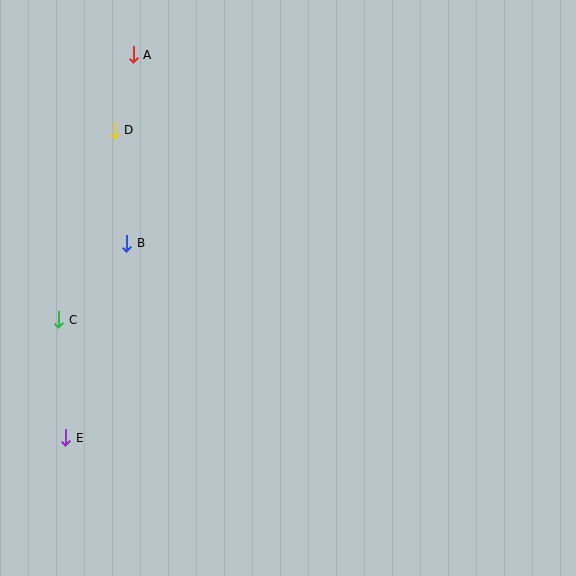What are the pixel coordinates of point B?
Point B is at (127, 243).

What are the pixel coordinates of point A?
Point A is at (133, 55).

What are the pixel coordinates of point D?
Point D is at (114, 130).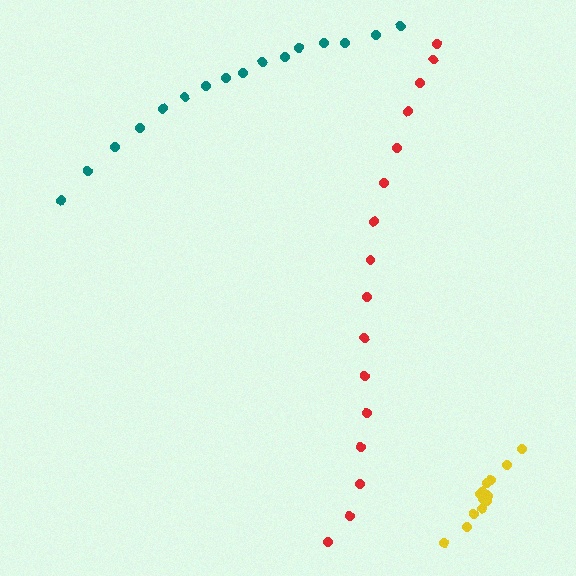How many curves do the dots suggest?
There are 3 distinct paths.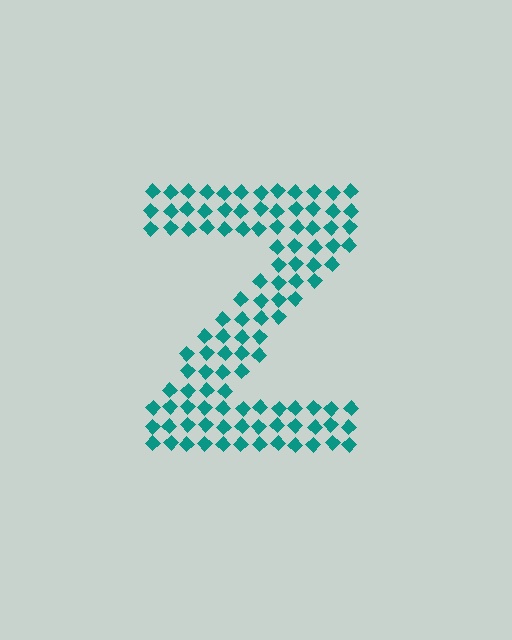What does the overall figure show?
The overall figure shows the letter Z.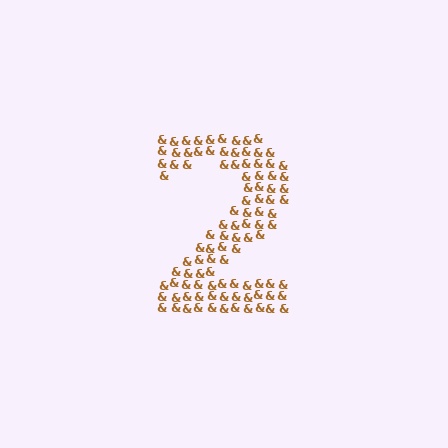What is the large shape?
The large shape is the digit 2.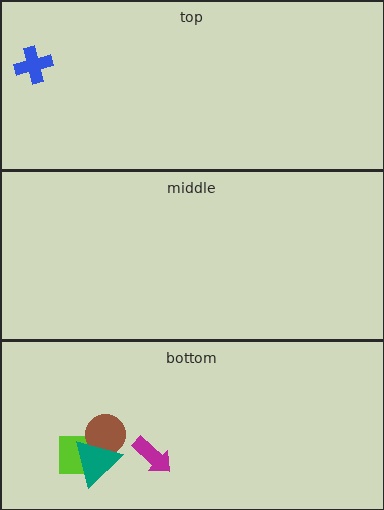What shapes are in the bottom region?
The lime square, the brown circle, the magenta arrow, the teal triangle.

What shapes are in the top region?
The blue cross.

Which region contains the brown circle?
The bottom region.